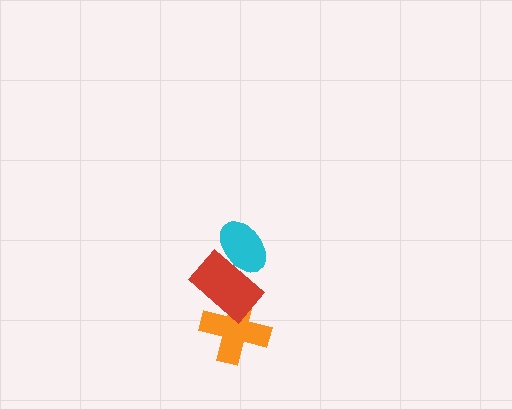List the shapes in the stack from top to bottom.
From top to bottom: the cyan ellipse, the red rectangle, the orange cross.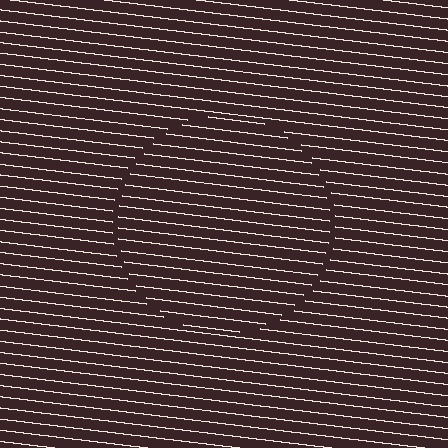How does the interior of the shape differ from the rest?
The interior of the shape contains the same grating, shifted by half a period — the contour is defined by the phase discontinuity where line-ends from the inner and outer gratings abut.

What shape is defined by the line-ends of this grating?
An illusory circle. The interior of the shape contains the same grating, shifted by half a period — the contour is defined by the phase discontinuity where line-ends from the inner and outer gratings abut.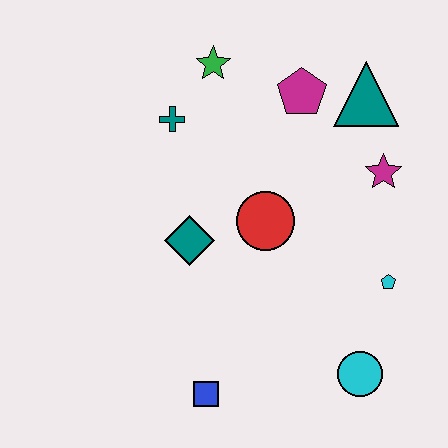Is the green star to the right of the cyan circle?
No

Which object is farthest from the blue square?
The teal triangle is farthest from the blue square.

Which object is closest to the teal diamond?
The red circle is closest to the teal diamond.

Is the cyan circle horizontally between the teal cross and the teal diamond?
No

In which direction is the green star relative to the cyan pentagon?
The green star is above the cyan pentagon.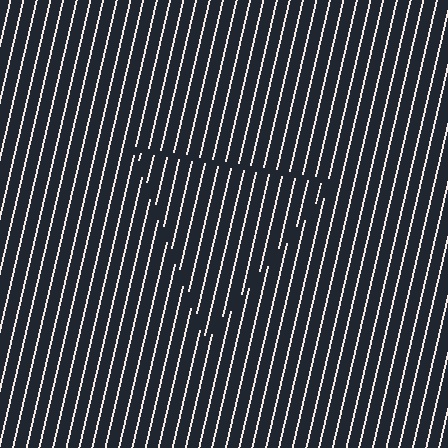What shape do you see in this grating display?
An illusory triangle. The interior of the shape contains the same grating, shifted by half a period — the contour is defined by the phase discontinuity where line-ends from the inner and outer gratings abut.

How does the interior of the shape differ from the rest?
The interior of the shape contains the same grating, shifted by half a period — the contour is defined by the phase discontinuity where line-ends from the inner and outer gratings abut.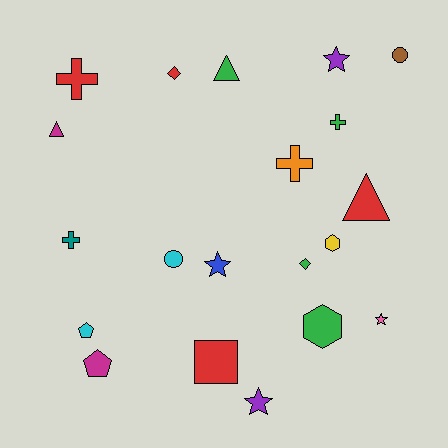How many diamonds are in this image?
There are 2 diamonds.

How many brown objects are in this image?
There is 1 brown object.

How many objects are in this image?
There are 20 objects.